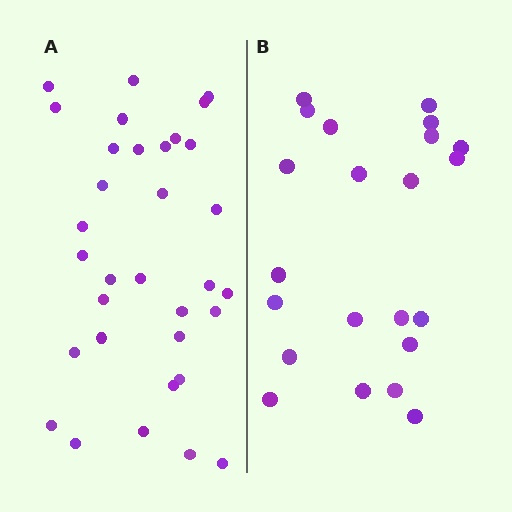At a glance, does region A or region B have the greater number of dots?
Region A (the left region) has more dots.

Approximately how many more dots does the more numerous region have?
Region A has roughly 12 or so more dots than region B.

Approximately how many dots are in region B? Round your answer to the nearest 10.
About 20 dots. (The exact count is 22, which rounds to 20.)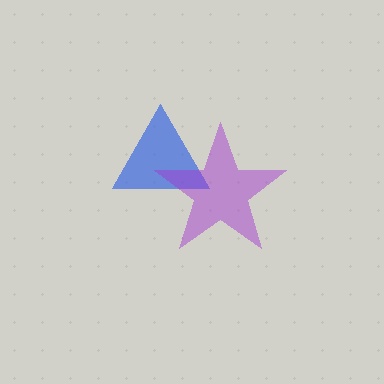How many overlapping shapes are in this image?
There are 2 overlapping shapes in the image.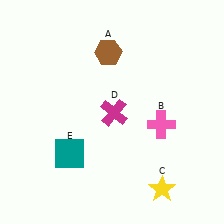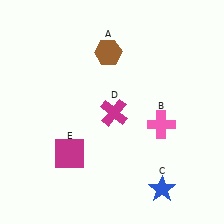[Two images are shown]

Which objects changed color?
C changed from yellow to blue. E changed from teal to magenta.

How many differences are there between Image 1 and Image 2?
There are 2 differences between the two images.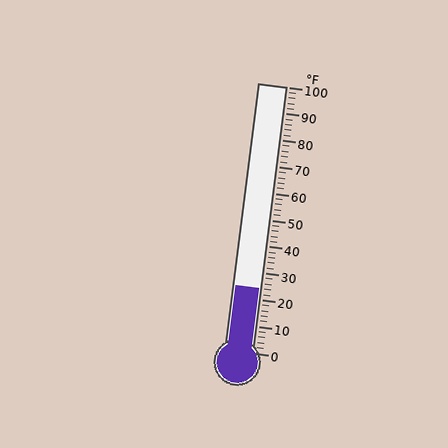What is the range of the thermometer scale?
The thermometer scale ranges from 0°F to 100°F.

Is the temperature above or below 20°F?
The temperature is above 20°F.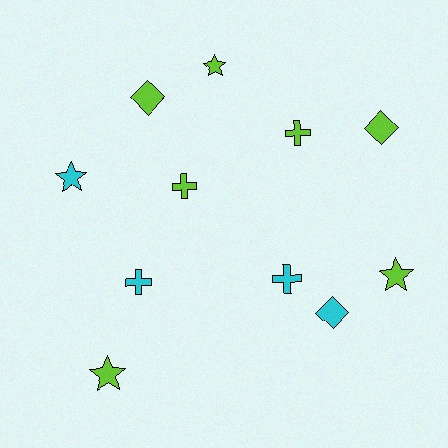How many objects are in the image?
There are 11 objects.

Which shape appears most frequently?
Star, with 4 objects.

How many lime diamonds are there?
There are 2 lime diamonds.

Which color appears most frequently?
Lime, with 7 objects.